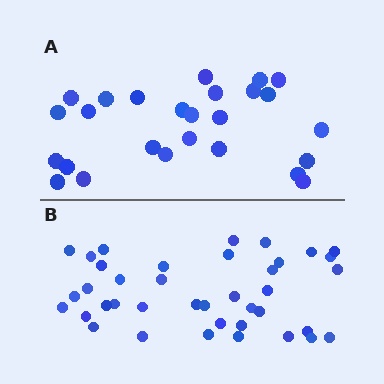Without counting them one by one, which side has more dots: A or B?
Region B (the bottom region) has more dots.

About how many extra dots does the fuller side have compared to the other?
Region B has approximately 15 more dots than region A.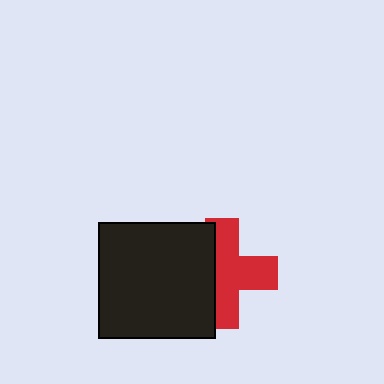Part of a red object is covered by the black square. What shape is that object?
It is a cross.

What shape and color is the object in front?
The object in front is a black square.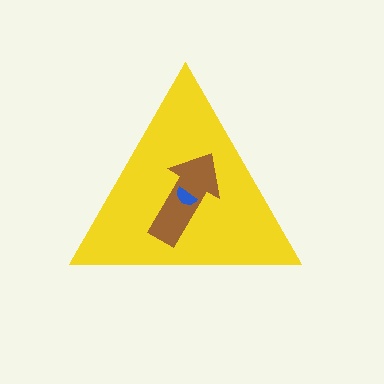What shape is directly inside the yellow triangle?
The brown arrow.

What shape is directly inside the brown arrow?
The blue semicircle.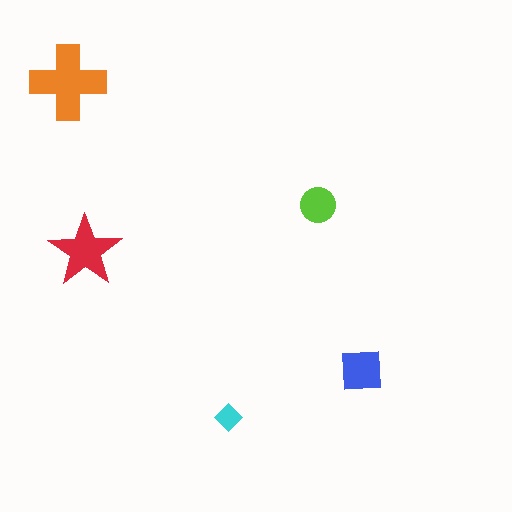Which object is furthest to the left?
The orange cross is leftmost.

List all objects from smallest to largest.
The cyan diamond, the lime circle, the blue square, the red star, the orange cross.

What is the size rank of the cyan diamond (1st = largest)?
5th.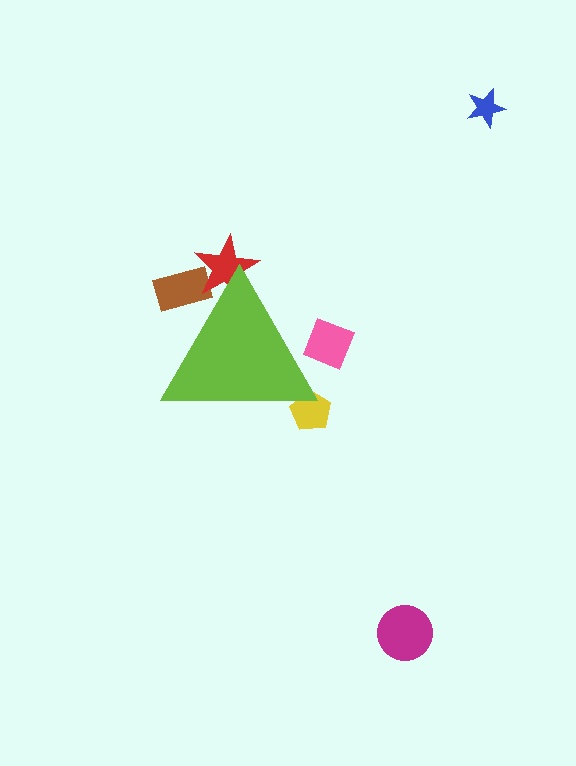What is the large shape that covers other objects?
A lime triangle.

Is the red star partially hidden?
Yes, the red star is partially hidden behind the lime triangle.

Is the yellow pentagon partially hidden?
Yes, the yellow pentagon is partially hidden behind the lime triangle.